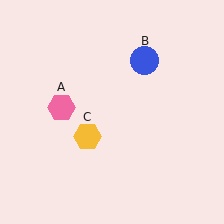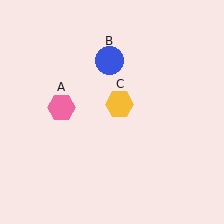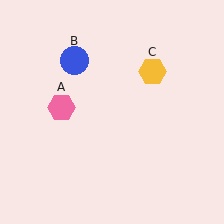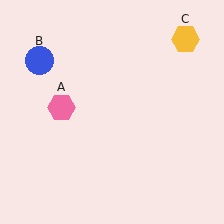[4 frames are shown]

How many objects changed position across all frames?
2 objects changed position: blue circle (object B), yellow hexagon (object C).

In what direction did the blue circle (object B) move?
The blue circle (object B) moved left.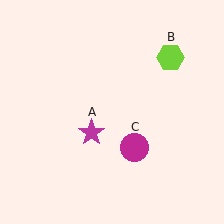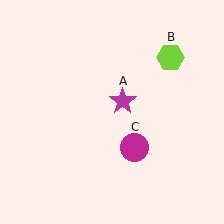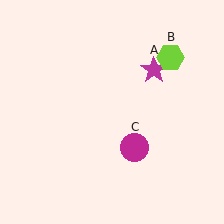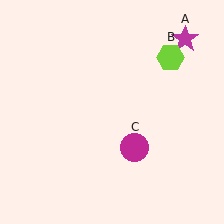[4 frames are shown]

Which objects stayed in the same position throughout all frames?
Lime hexagon (object B) and magenta circle (object C) remained stationary.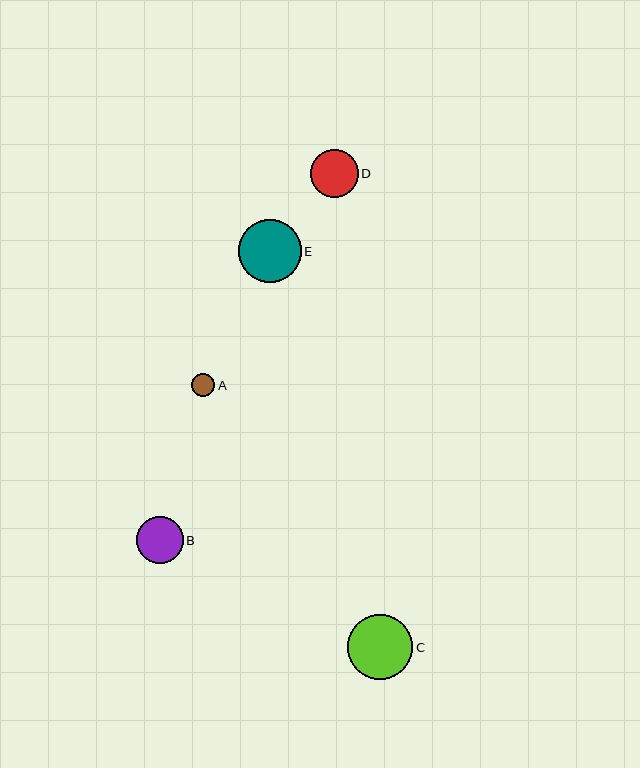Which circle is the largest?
Circle C is the largest with a size of approximately 66 pixels.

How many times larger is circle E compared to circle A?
Circle E is approximately 2.7 times the size of circle A.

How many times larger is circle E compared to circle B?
Circle E is approximately 1.3 times the size of circle B.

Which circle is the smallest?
Circle A is the smallest with a size of approximately 23 pixels.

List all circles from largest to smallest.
From largest to smallest: C, E, D, B, A.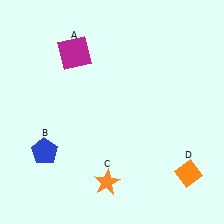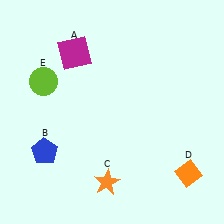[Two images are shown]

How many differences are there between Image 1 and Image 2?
There is 1 difference between the two images.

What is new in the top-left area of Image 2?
A lime circle (E) was added in the top-left area of Image 2.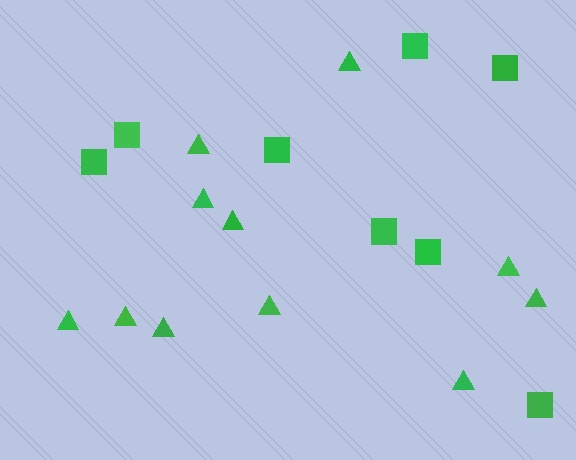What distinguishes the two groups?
There are 2 groups: one group of squares (8) and one group of triangles (11).